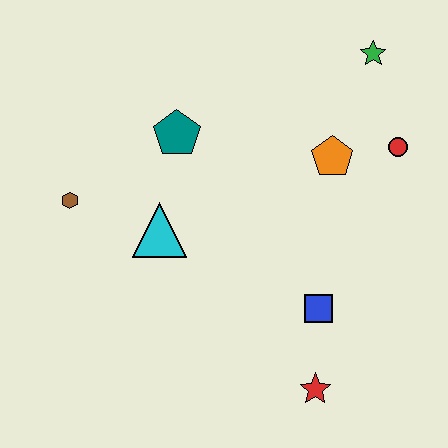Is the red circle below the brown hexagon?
No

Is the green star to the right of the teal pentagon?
Yes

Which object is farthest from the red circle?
The brown hexagon is farthest from the red circle.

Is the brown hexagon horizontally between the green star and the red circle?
No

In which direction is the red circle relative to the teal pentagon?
The red circle is to the right of the teal pentagon.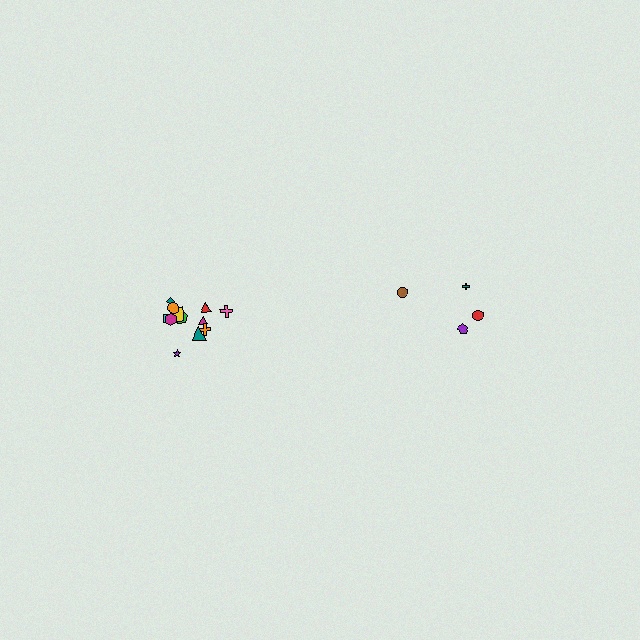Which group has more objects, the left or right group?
The left group.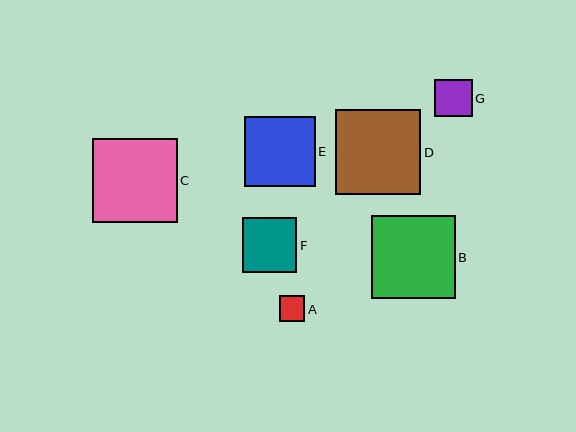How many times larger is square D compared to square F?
Square D is approximately 1.6 times the size of square F.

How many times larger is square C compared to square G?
Square C is approximately 2.3 times the size of square G.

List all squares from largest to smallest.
From largest to smallest: D, C, B, E, F, G, A.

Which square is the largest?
Square D is the largest with a size of approximately 85 pixels.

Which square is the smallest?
Square A is the smallest with a size of approximately 25 pixels.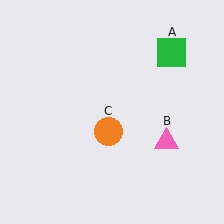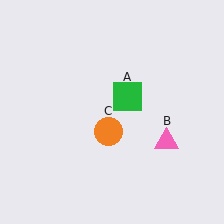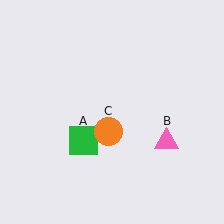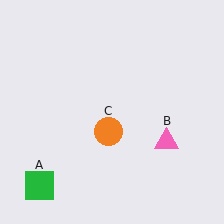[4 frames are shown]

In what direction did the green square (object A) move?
The green square (object A) moved down and to the left.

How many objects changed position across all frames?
1 object changed position: green square (object A).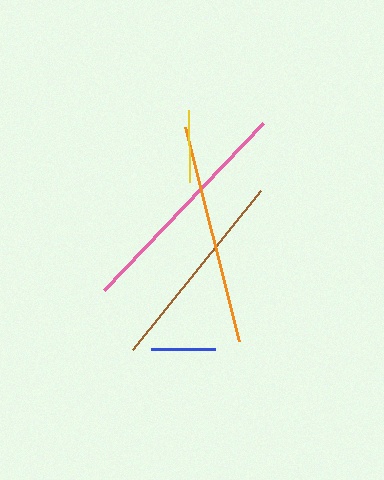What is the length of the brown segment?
The brown segment is approximately 205 pixels long.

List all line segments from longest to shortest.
From longest to shortest: pink, orange, brown, yellow, blue.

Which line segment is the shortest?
The blue line is the shortest at approximately 64 pixels.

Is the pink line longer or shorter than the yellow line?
The pink line is longer than the yellow line.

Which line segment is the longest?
The pink line is the longest at approximately 230 pixels.